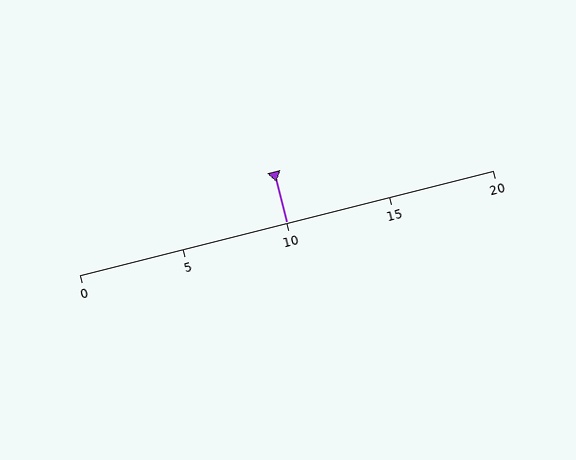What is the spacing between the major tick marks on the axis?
The major ticks are spaced 5 apart.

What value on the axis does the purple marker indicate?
The marker indicates approximately 10.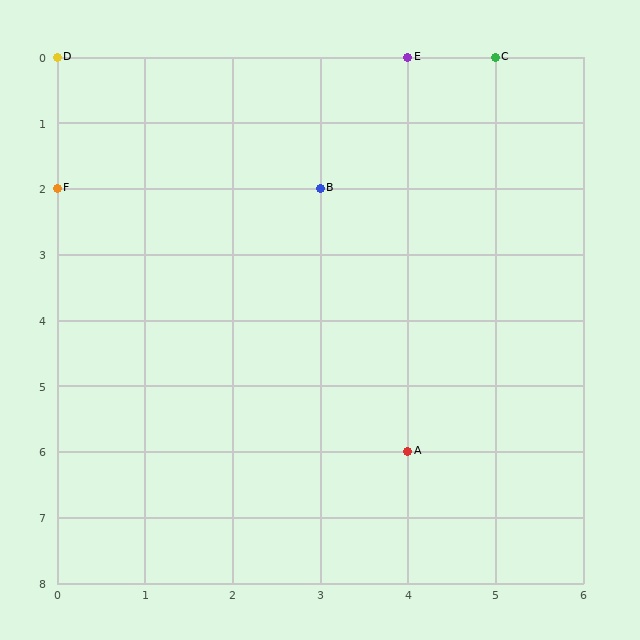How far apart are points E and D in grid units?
Points E and D are 4 columns apart.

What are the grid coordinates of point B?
Point B is at grid coordinates (3, 2).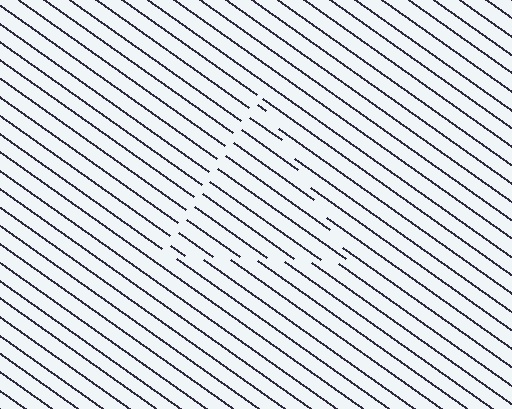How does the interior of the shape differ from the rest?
The interior of the shape contains the same grating, shifted by half a period — the contour is defined by the phase discontinuity where line-ends from the inner and outer gratings abut.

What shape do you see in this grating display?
An illusory triangle. The interior of the shape contains the same grating, shifted by half a period — the contour is defined by the phase discontinuity where line-ends from the inner and outer gratings abut.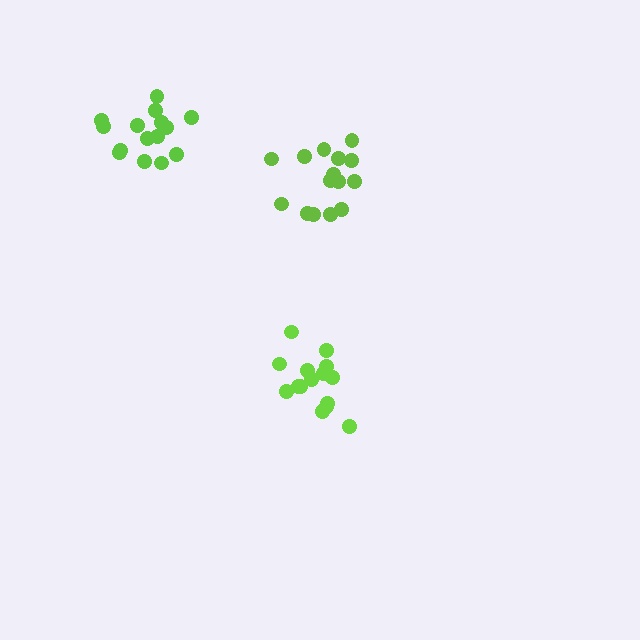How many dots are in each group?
Group 1: 16 dots, Group 2: 15 dots, Group 3: 15 dots (46 total).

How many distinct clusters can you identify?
There are 3 distinct clusters.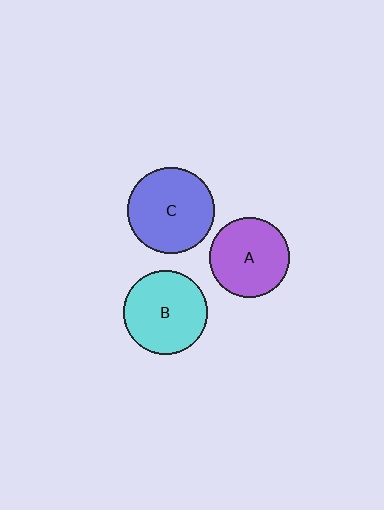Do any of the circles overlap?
No, none of the circles overlap.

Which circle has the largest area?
Circle C (blue).